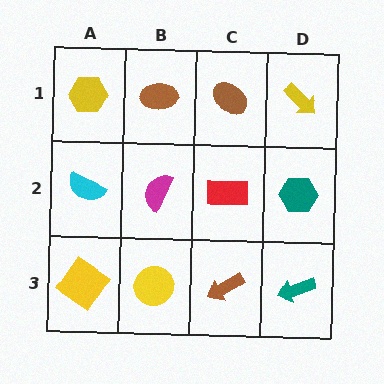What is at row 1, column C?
A brown ellipse.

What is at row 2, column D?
A teal hexagon.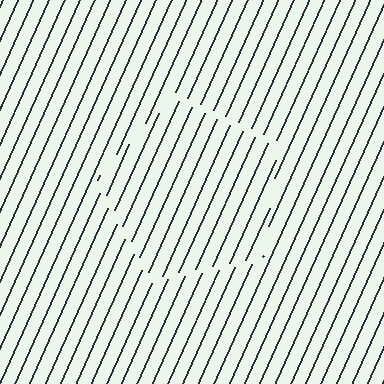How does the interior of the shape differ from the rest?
The interior of the shape contains the same grating, shifted by half a period — the contour is defined by the phase discontinuity where line-ends from the inner and outer gratings abut.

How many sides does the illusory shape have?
5 sides — the line-ends trace a pentagon.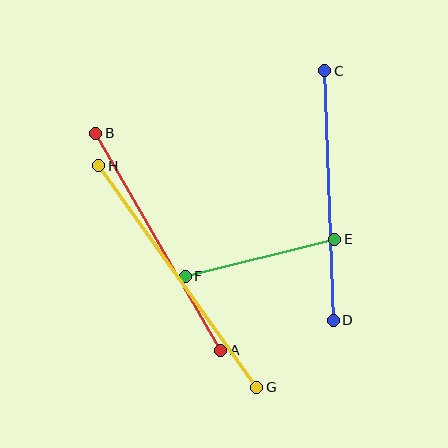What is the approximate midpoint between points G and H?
The midpoint is at approximately (178, 277) pixels.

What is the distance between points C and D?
The distance is approximately 250 pixels.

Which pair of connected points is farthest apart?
Points G and H are farthest apart.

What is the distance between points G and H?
The distance is approximately 272 pixels.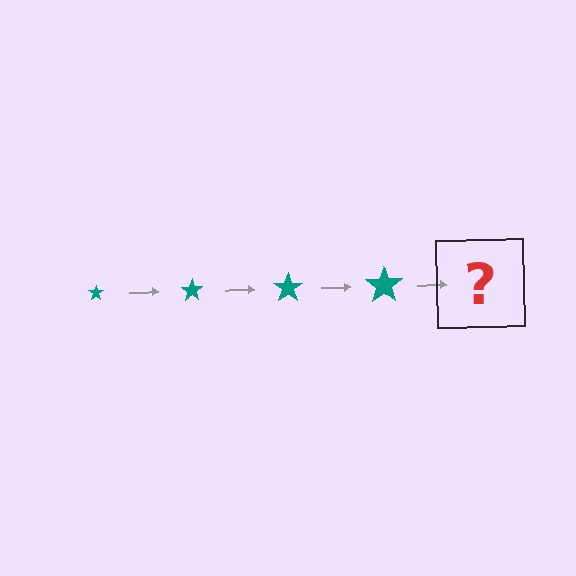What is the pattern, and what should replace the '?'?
The pattern is that the star gets progressively larger each step. The '?' should be a teal star, larger than the previous one.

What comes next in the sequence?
The next element should be a teal star, larger than the previous one.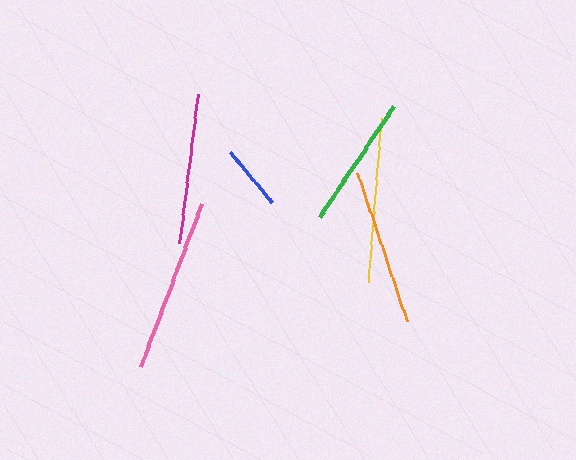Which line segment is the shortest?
The blue line is the shortest at approximately 66 pixels.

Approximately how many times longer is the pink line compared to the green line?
The pink line is approximately 1.3 times the length of the green line.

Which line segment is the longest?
The pink line is the longest at approximately 174 pixels.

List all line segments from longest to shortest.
From longest to shortest: pink, yellow, orange, magenta, green, blue.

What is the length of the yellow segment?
The yellow segment is approximately 164 pixels long.